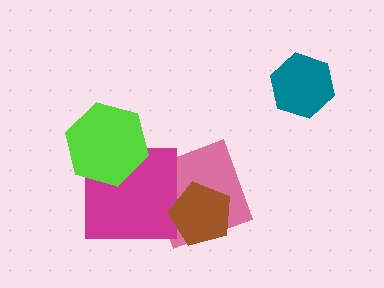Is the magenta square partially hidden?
Yes, it is partially covered by another shape.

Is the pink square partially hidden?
Yes, it is partially covered by another shape.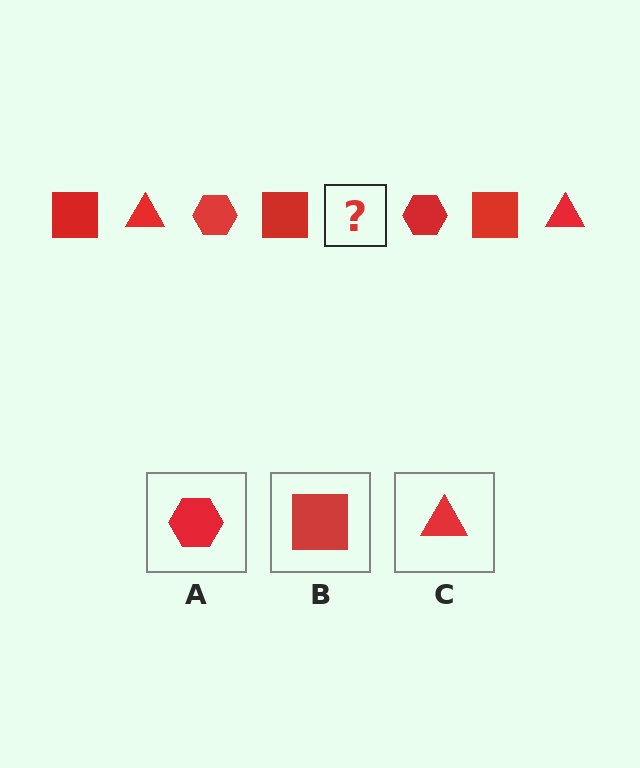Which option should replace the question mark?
Option C.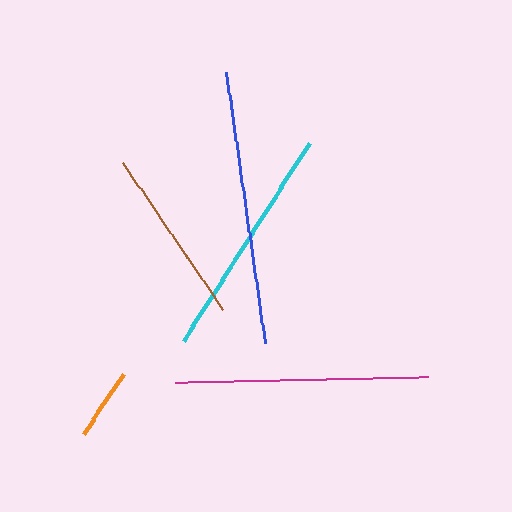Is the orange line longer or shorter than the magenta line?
The magenta line is longer than the orange line.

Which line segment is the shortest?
The orange line is the shortest at approximately 72 pixels.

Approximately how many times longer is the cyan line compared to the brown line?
The cyan line is approximately 1.3 times the length of the brown line.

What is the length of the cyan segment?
The cyan segment is approximately 234 pixels long.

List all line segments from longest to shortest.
From longest to shortest: blue, magenta, cyan, brown, orange.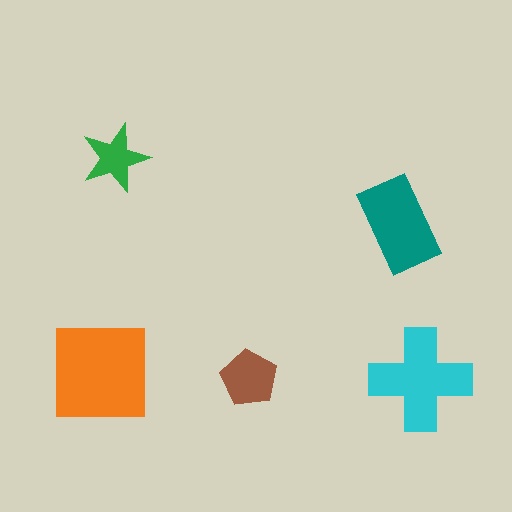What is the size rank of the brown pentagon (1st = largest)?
4th.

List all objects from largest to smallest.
The orange square, the cyan cross, the teal rectangle, the brown pentagon, the green star.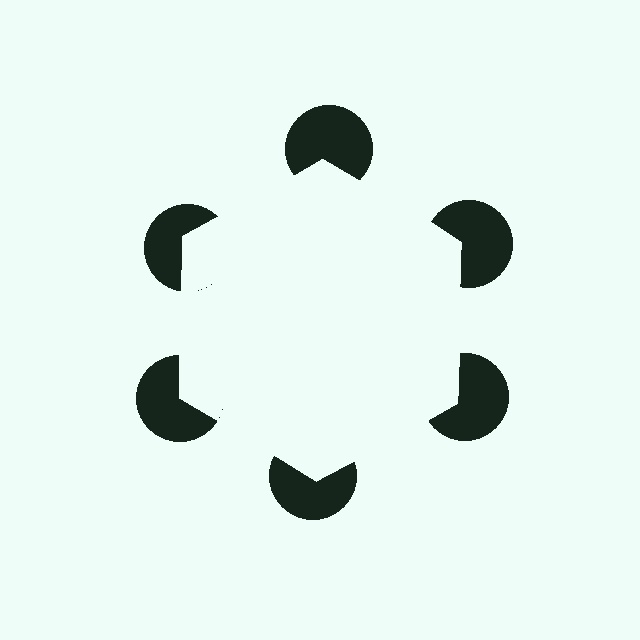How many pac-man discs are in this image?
There are 6 — one at each vertex of the illusory hexagon.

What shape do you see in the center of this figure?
An illusory hexagon — its edges are inferred from the aligned wedge cuts in the pac-man discs, not physically drawn.